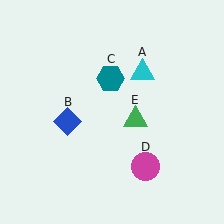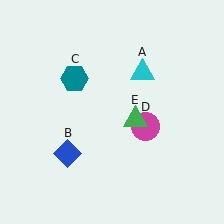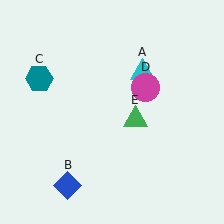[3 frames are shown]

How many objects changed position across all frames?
3 objects changed position: blue diamond (object B), teal hexagon (object C), magenta circle (object D).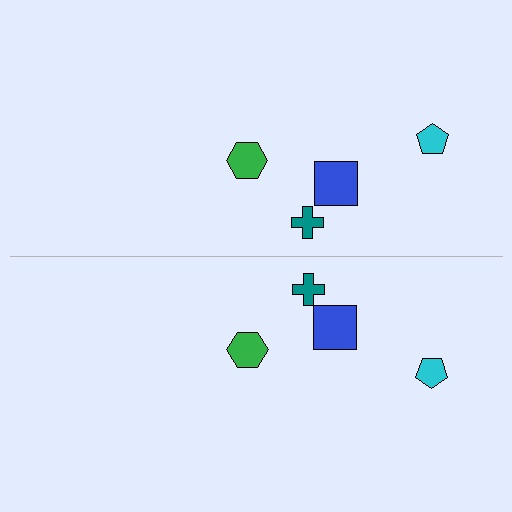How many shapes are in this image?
There are 8 shapes in this image.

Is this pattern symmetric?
Yes, this pattern has bilateral (reflection) symmetry.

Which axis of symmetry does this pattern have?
The pattern has a horizontal axis of symmetry running through the center of the image.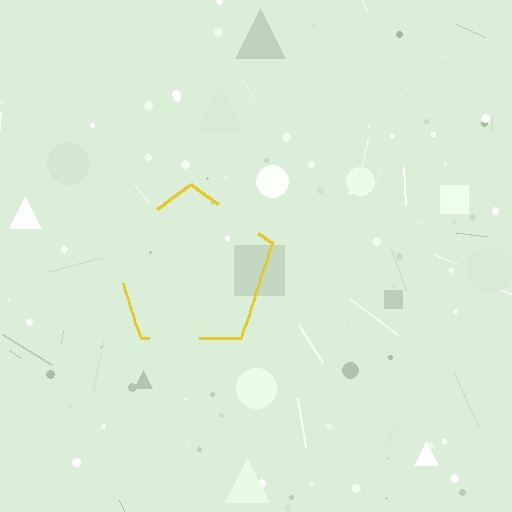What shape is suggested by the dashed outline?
The dashed outline suggests a pentagon.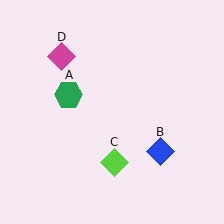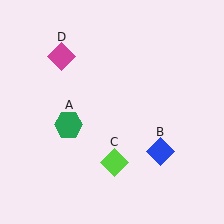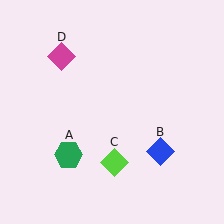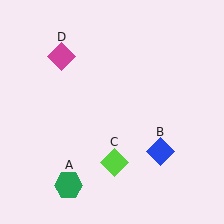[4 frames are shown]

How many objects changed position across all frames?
1 object changed position: green hexagon (object A).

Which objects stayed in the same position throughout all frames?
Blue diamond (object B) and lime diamond (object C) and magenta diamond (object D) remained stationary.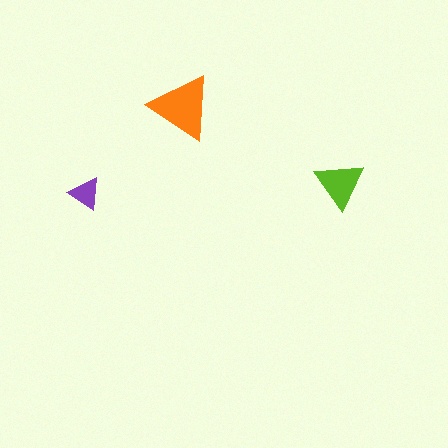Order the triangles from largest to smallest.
the orange one, the lime one, the purple one.